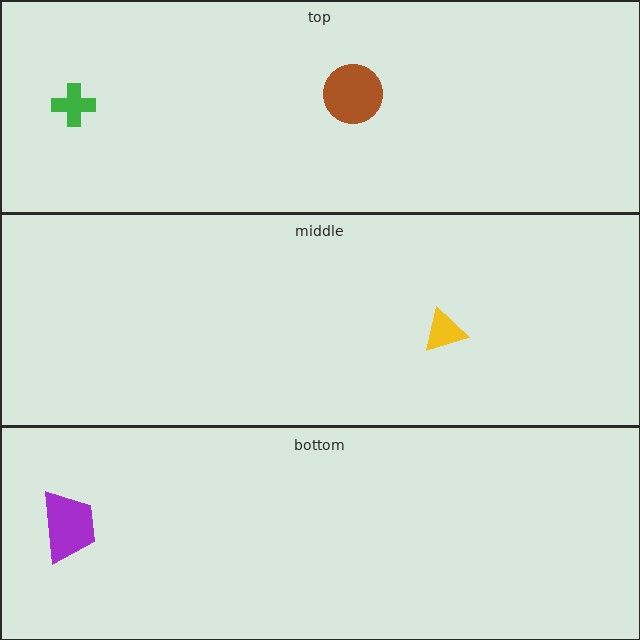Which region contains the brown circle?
The top region.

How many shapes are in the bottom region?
1.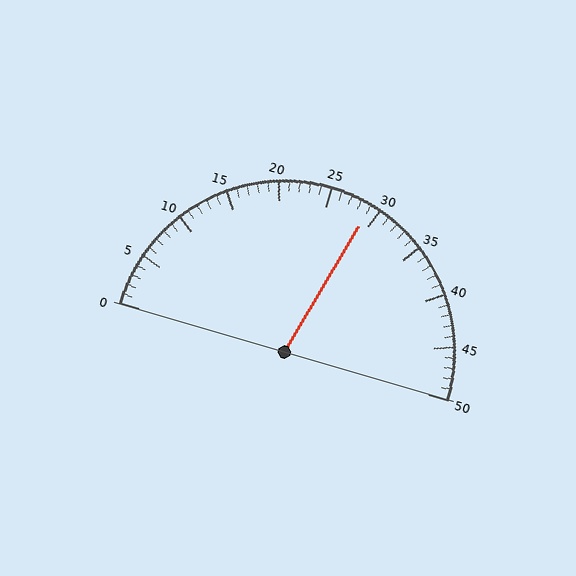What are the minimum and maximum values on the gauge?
The gauge ranges from 0 to 50.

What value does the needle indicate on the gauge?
The needle indicates approximately 29.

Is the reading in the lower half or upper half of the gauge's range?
The reading is in the upper half of the range (0 to 50).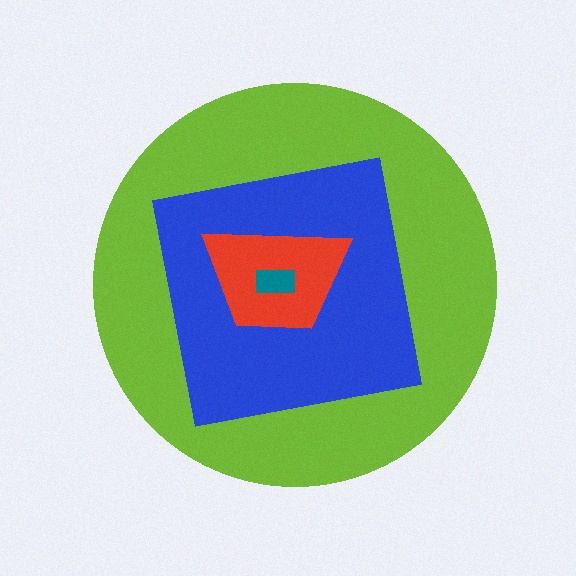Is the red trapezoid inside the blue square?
Yes.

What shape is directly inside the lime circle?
The blue square.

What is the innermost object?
The teal rectangle.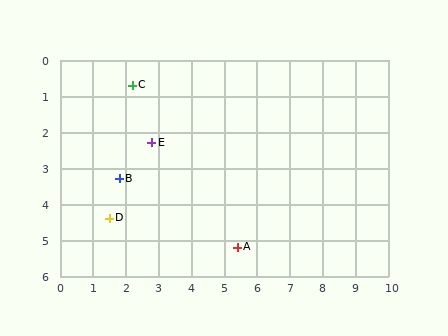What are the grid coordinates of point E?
Point E is at approximately (2.8, 2.3).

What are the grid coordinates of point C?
Point C is at approximately (2.2, 0.7).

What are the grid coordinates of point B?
Point B is at approximately (1.8, 3.3).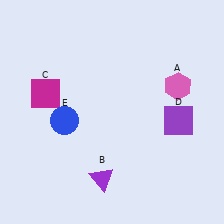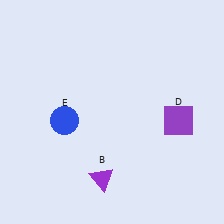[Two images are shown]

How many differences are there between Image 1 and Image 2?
There are 2 differences between the two images.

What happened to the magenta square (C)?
The magenta square (C) was removed in Image 2. It was in the top-left area of Image 1.